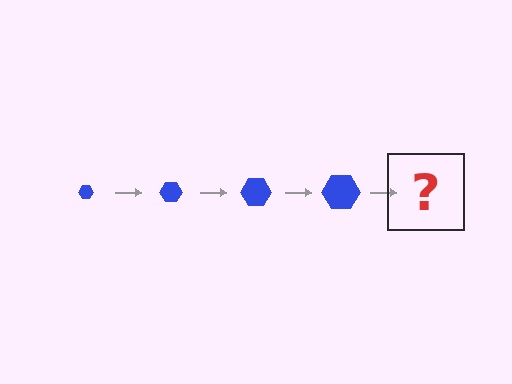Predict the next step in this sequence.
The next step is a blue hexagon, larger than the previous one.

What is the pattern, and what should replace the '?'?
The pattern is that the hexagon gets progressively larger each step. The '?' should be a blue hexagon, larger than the previous one.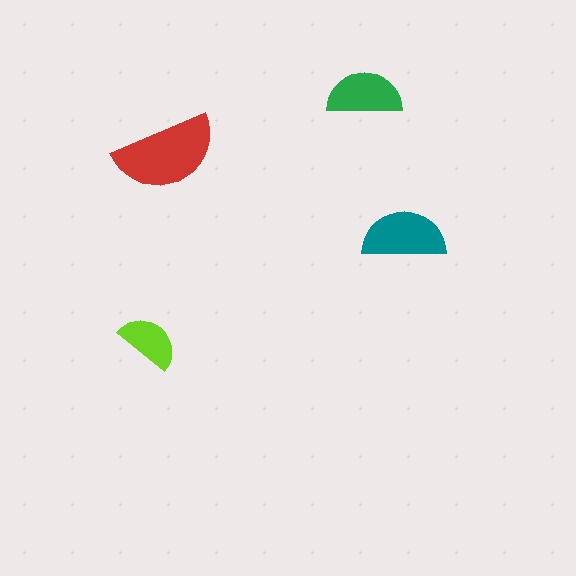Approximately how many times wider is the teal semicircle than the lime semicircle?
About 1.5 times wider.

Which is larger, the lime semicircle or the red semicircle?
The red one.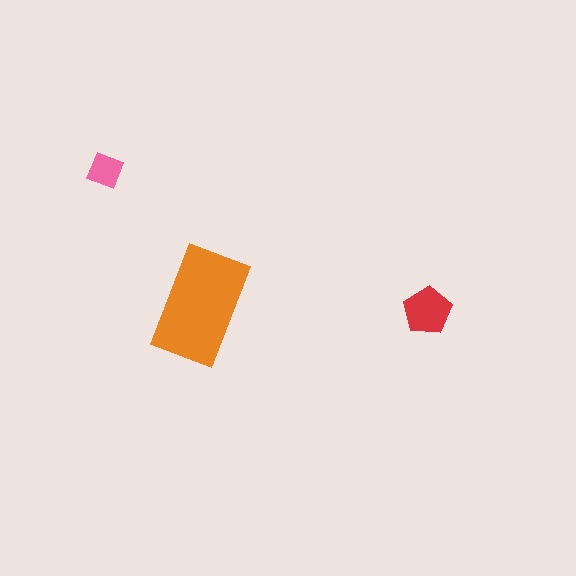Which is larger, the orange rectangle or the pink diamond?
The orange rectangle.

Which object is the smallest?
The pink diamond.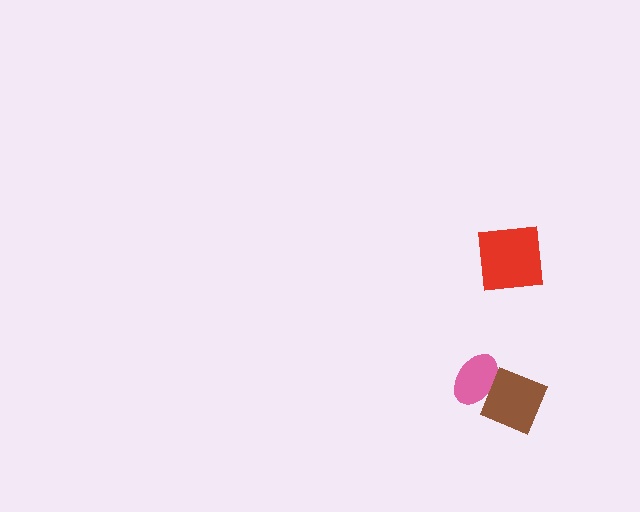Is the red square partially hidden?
No, no other shape covers it.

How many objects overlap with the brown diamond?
1 object overlaps with the brown diamond.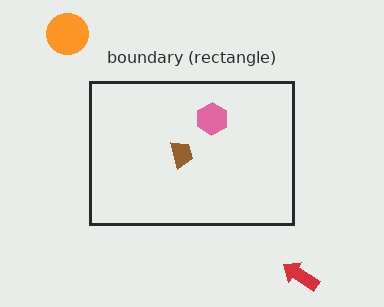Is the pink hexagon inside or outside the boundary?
Inside.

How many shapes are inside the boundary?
2 inside, 2 outside.